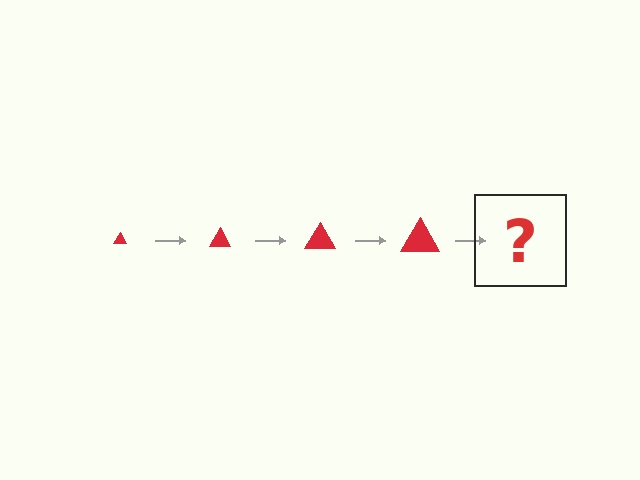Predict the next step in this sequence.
The next step is a red triangle, larger than the previous one.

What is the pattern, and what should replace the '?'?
The pattern is that the triangle gets progressively larger each step. The '?' should be a red triangle, larger than the previous one.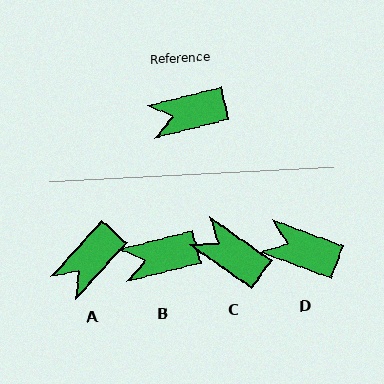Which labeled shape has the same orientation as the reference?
B.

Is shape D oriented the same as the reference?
No, it is off by about 35 degrees.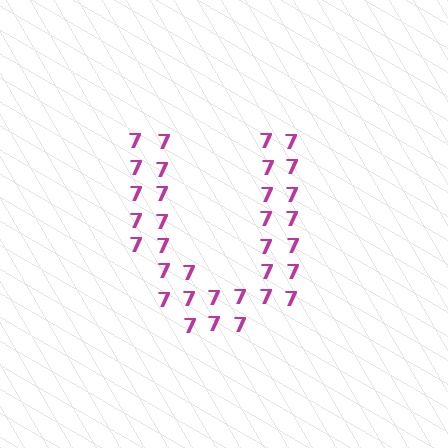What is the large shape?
The large shape is the letter U.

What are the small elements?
The small elements are digit 7's.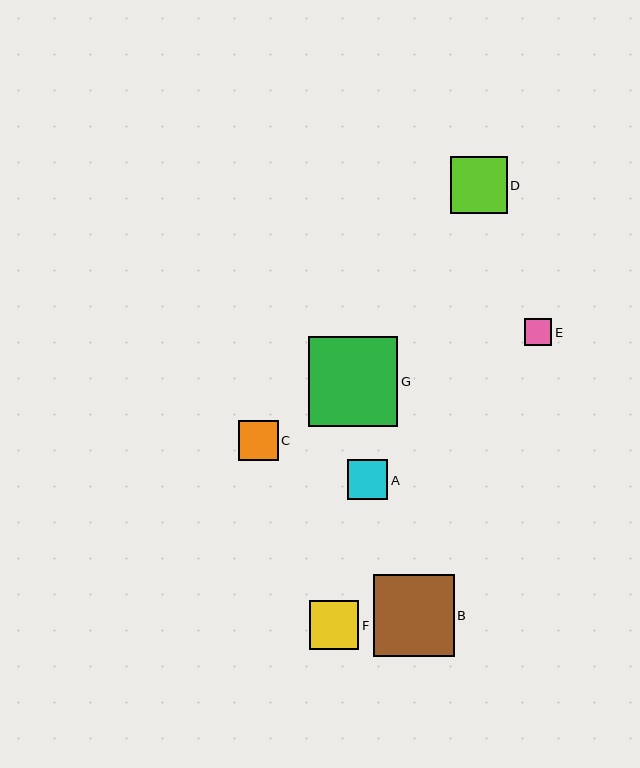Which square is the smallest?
Square E is the smallest with a size of approximately 27 pixels.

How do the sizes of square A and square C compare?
Square A and square C are approximately the same size.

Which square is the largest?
Square G is the largest with a size of approximately 90 pixels.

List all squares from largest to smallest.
From largest to smallest: G, B, D, F, A, C, E.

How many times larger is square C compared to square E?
Square C is approximately 1.5 times the size of square E.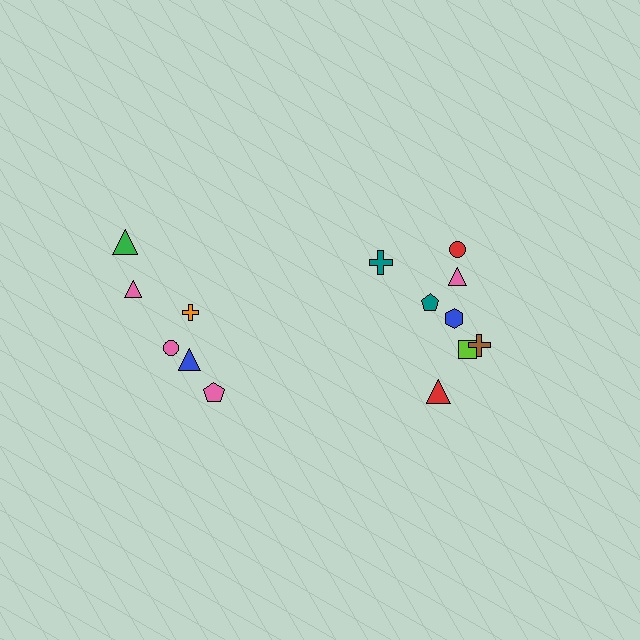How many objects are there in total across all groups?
There are 14 objects.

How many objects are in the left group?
There are 6 objects.